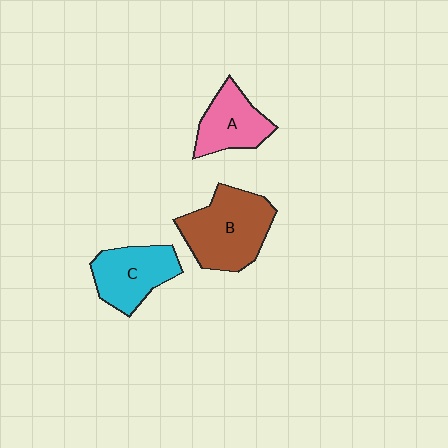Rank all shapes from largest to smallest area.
From largest to smallest: B (brown), C (cyan), A (pink).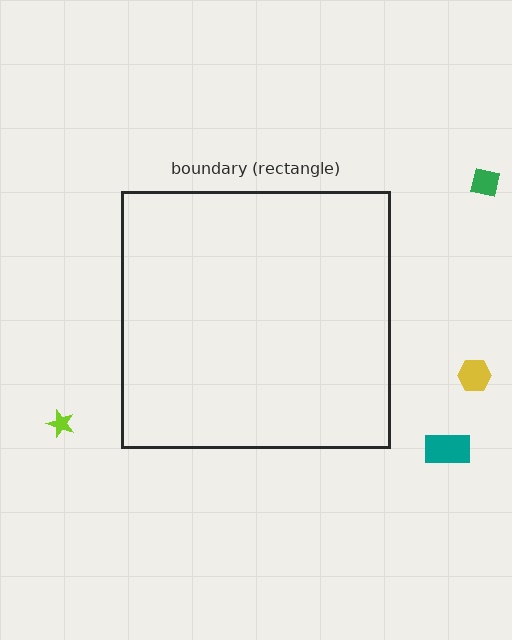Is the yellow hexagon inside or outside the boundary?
Outside.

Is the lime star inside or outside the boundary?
Outside.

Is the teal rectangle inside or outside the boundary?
Outside.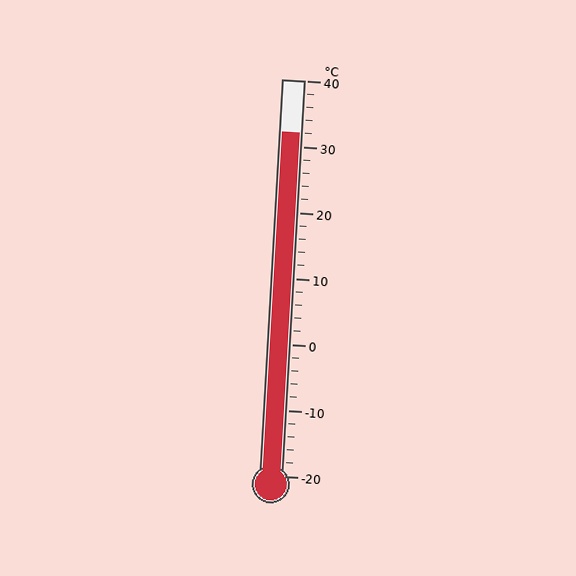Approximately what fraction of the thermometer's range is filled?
The thermometer is filled to approximately 85% of its range.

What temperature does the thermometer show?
The thermometer shows approximately 32°C.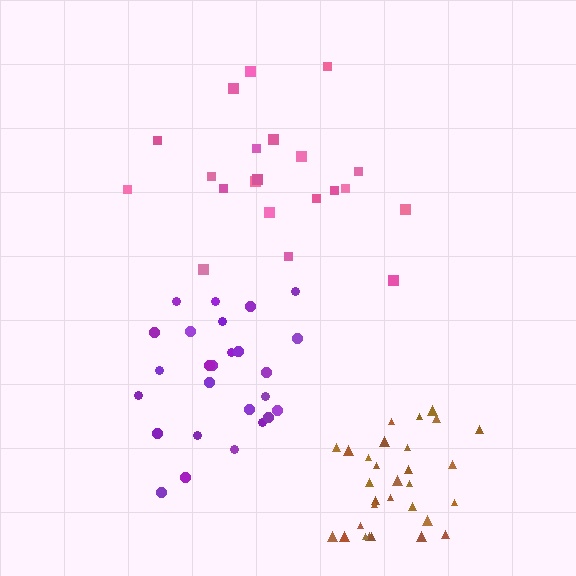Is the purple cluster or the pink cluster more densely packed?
Purple.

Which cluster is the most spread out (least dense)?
Pink.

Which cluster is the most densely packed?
Brown.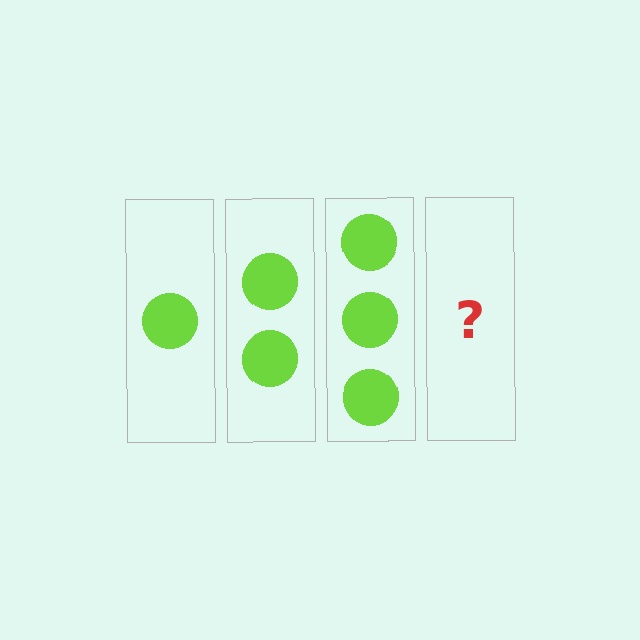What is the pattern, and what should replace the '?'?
The pattern is that each step adds one more circle. The '?' should be 4 circles.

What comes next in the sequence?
The next element should be 4 circles.